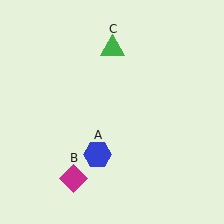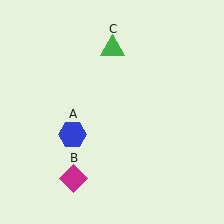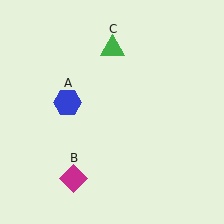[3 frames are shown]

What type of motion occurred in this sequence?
The blue hexagon (object A) rotated clockwise around the center of the scene.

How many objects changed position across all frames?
1 object changed position: blue hexagon (object A).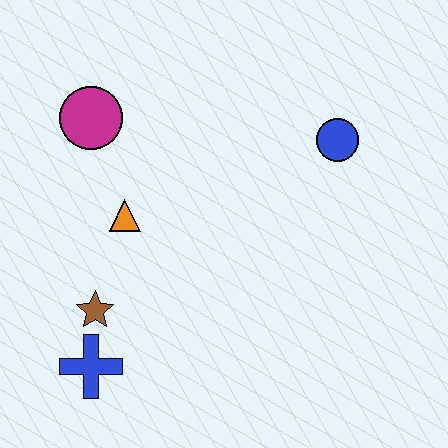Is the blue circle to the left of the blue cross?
No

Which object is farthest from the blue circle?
The blue cross is farthest from the blue circle.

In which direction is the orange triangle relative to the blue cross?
The orange triangle is above the blue cross.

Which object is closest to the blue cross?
The brown star is closest to the blue cross.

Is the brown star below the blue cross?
No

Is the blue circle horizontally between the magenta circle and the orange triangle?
No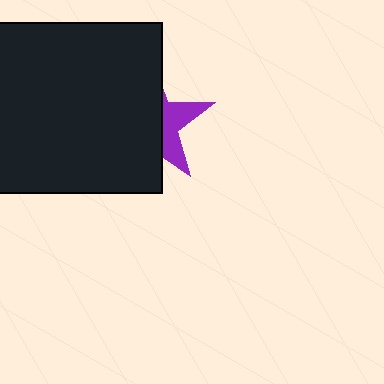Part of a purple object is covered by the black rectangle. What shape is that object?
It is a star.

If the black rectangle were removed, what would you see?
You would see the complete purple star.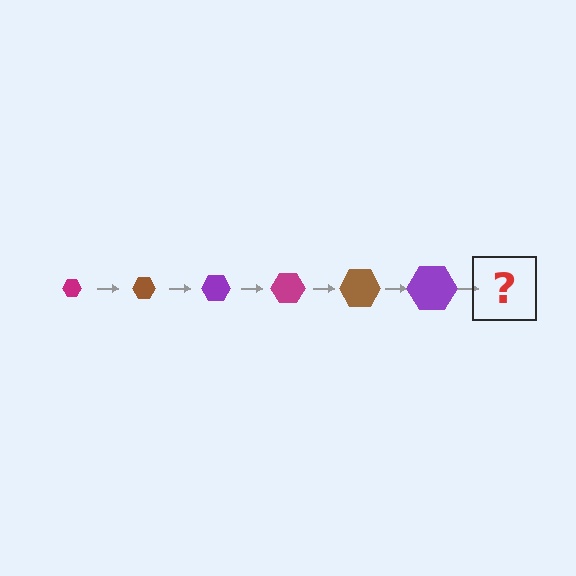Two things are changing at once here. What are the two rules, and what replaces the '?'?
The two rules are that the hexagon grows larger each step and the color cycles through magenta, brown, and purple. The '?' should be a magenta hexagon, larger than the previous one.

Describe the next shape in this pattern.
It should be a magenta hexagon, larger than the previous one.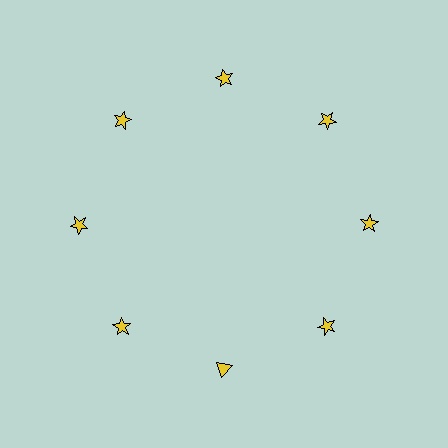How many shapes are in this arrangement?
There are 8 shapes arranged in a ring pattern.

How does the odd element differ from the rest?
It has a different shape: triangle instead of star.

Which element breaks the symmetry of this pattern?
The yellow triangle at roughly the 6 o'clock position breaks the symmetry. All other shapes are yellow stars.